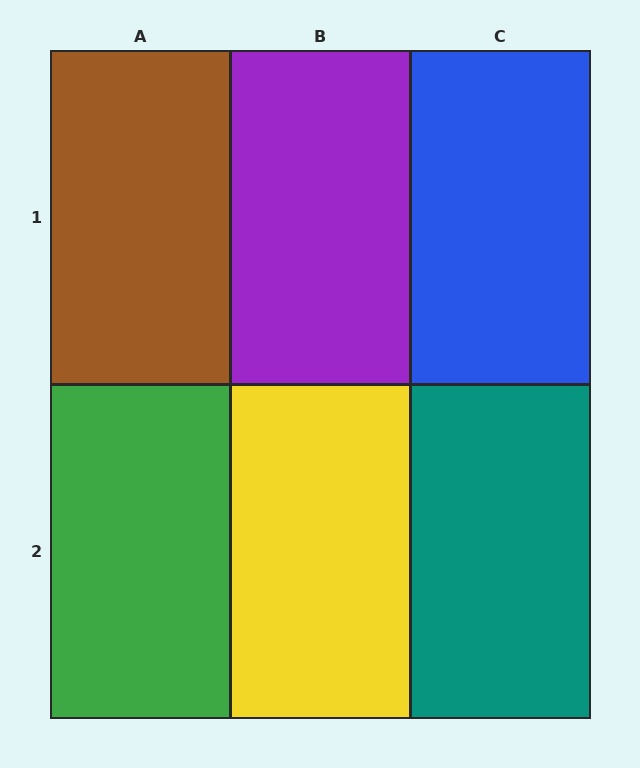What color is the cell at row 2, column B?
Yellow.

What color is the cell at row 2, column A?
Green.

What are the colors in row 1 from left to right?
Brown, purple, blue.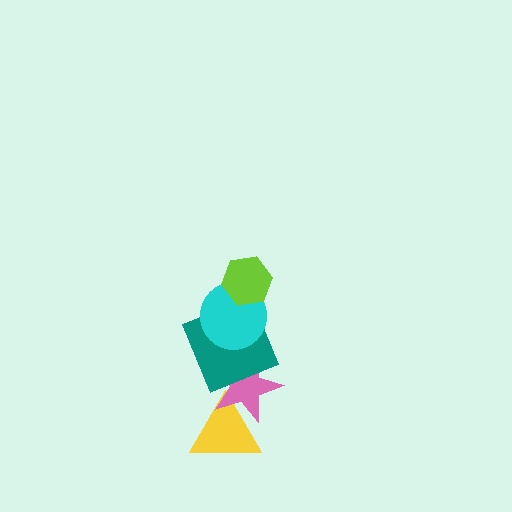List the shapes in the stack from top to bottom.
From top to bottom: the lime hexagon, the cyan circle, the teal square, the pink star, the yellow triangle.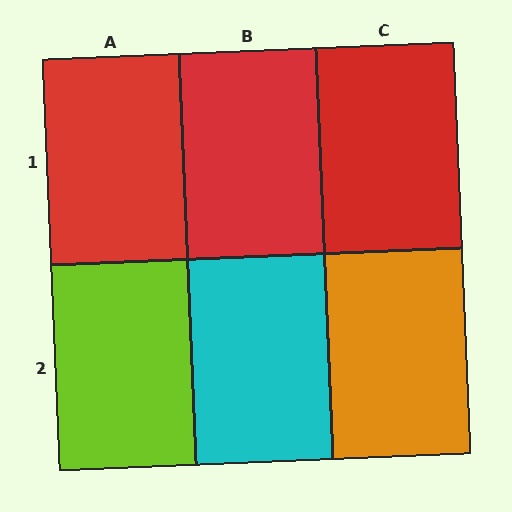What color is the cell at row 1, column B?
Red.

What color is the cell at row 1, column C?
Red.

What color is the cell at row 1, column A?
Red.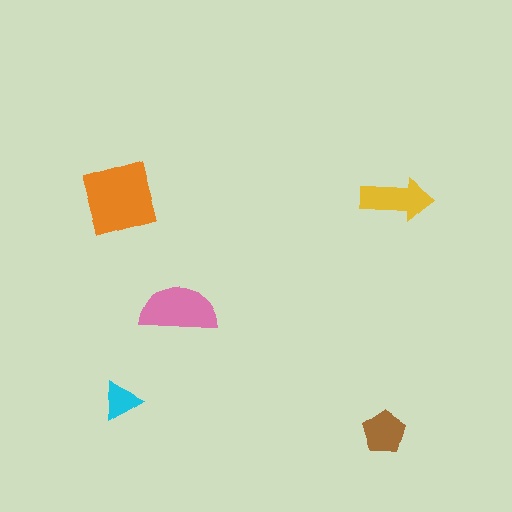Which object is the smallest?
The cyan triangle.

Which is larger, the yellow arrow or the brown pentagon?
The yellow arrow.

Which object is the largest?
The orange square.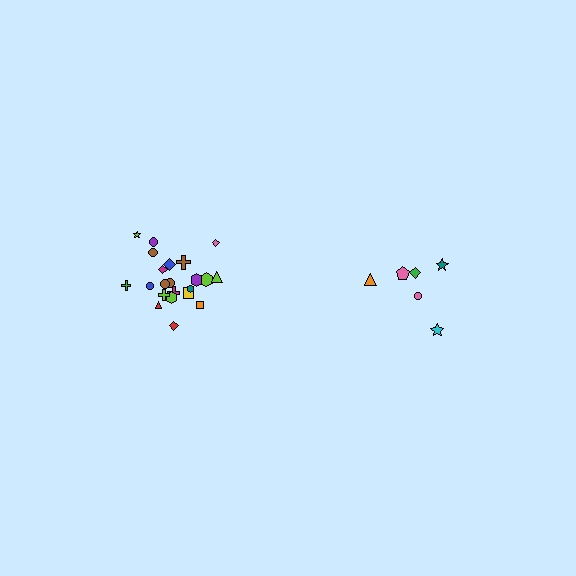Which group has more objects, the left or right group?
The left group.